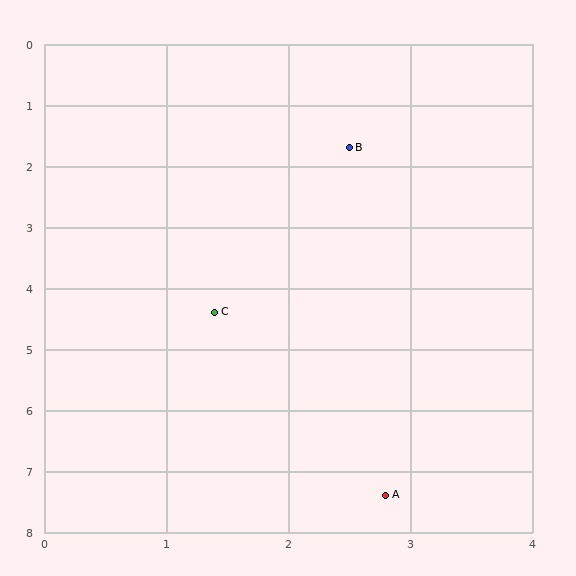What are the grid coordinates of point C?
Point C is at approximately (1.4, 4.4).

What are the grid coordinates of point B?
Point B is at approximately (2.5, 1.7).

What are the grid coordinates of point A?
Point A is at approximately (2.8, 7.4).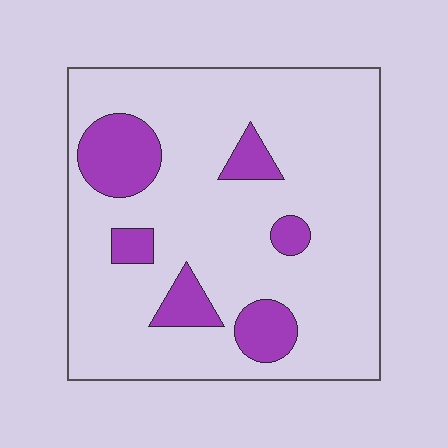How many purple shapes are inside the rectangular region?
6.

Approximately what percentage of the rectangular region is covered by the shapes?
Approximately 15%.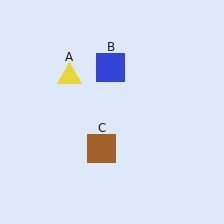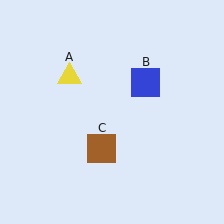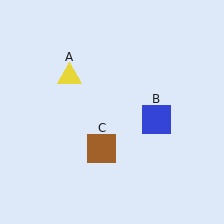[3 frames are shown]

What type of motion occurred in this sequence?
The blue square (object B) rotated clockwise around the center of the scene.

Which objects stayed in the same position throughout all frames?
Yellow triangle (object A) and brown square (object C) remained stationary.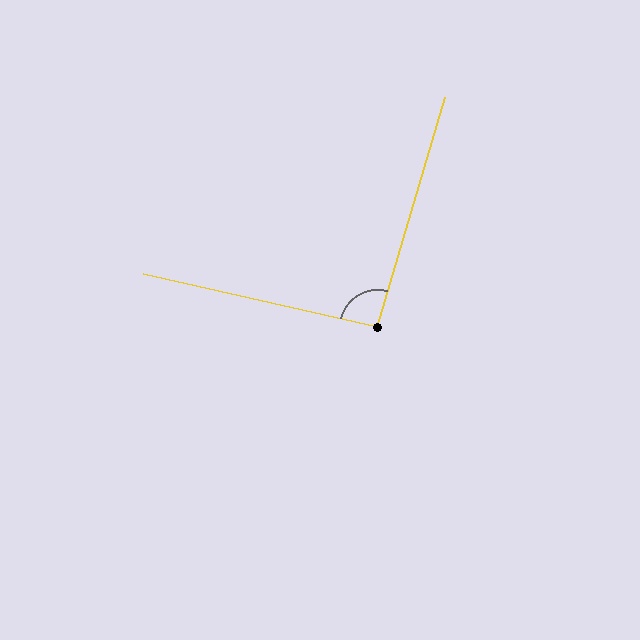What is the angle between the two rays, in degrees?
Approximately 94 degrees.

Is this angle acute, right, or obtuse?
It is approximately a right angle.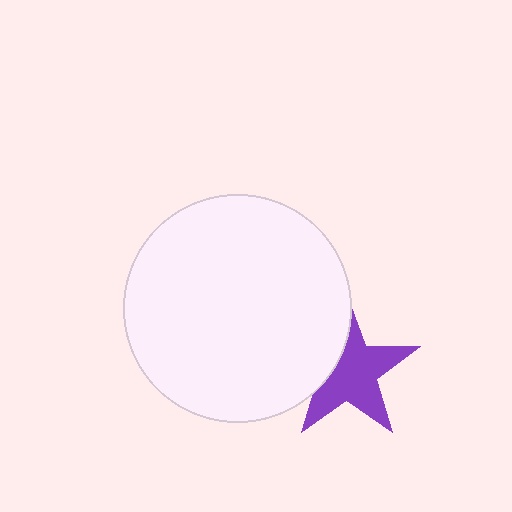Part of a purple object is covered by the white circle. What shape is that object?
It is a star.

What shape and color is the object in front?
The object in front is a white circle.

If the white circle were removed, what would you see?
You would see the complete purple star.